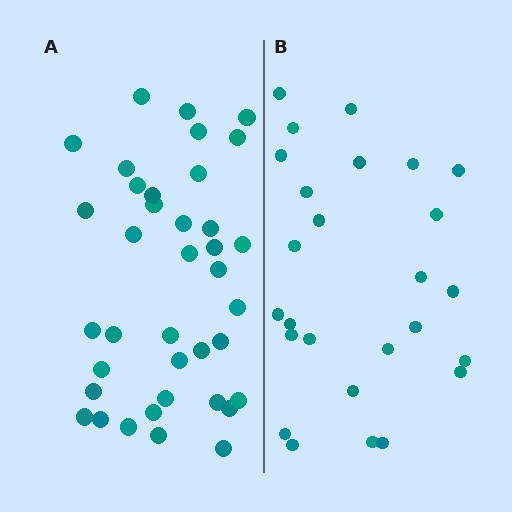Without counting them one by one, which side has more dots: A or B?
Region A (the left region) has more dots.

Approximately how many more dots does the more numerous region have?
Region A has roughly 12 or so more dots than region B.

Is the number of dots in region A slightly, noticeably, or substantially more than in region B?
Region A has substantially more. The ratio is roughly 1.5 to 1.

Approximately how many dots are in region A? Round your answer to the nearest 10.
About 40 dots. (The exact count is 38, which rounds to 40.)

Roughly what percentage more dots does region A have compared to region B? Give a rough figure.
About 45% more.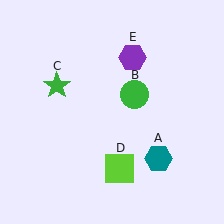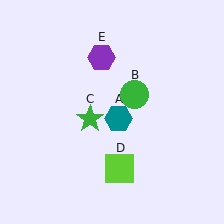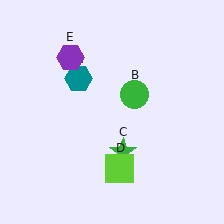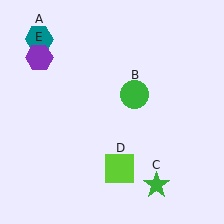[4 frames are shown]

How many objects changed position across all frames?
3 objects changed position: teal hexagon (object A), green star (object C), purple hexagon (object E).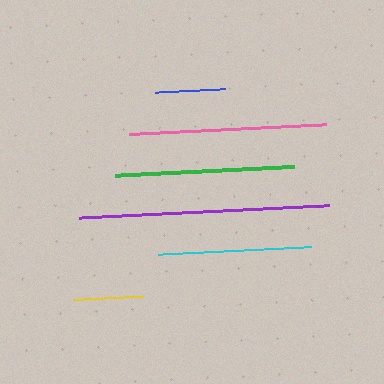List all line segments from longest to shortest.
From longest to shortest: purple, pink, green, cyan, yellow, blue.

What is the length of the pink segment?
The pink segment is approximately 197 pixels long.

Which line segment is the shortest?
The blue line is the shortest at approximately 70 pixels.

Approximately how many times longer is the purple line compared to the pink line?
The purple line is approximately 1.3 times the length of the pink line.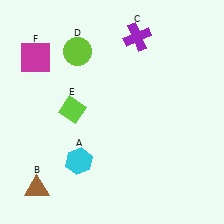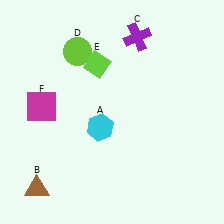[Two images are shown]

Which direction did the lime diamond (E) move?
The lime diamond (E) moved up.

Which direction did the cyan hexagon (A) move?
The cyan hexagon (A) moved up.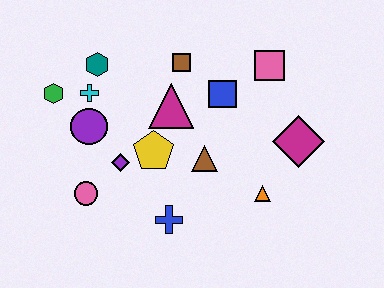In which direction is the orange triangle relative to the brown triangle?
The orange triangle is to the right of the brown triangle.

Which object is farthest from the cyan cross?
The magenta diamond is farthest from the cyan cross.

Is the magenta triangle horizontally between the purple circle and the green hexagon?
No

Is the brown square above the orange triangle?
Yes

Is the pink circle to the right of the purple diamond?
No